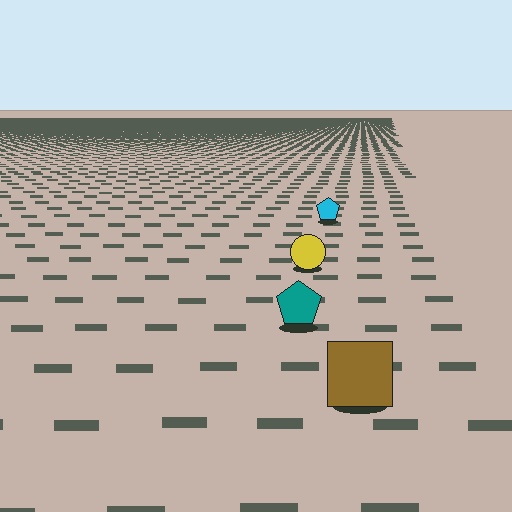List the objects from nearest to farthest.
From nearest to farthest: the brown square, the teal pentagon, the yellow circle, the cyan pentagon.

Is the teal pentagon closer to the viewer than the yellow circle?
Yes. The teal pentagon is closer — you can tell from the texture gradient: the ground texture is coarser near it.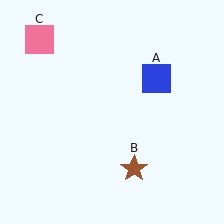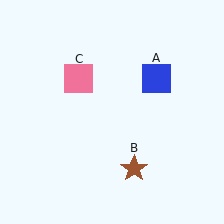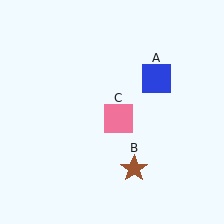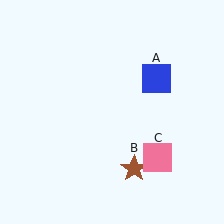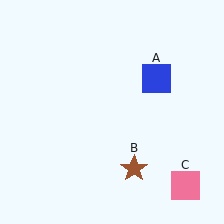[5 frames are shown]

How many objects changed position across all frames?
1 object changed position: pink square (object C).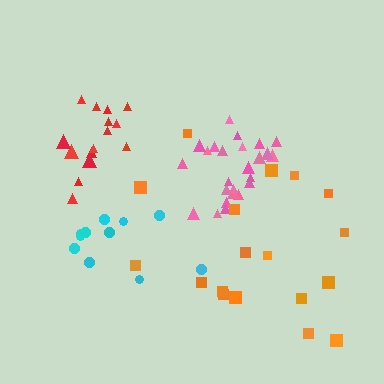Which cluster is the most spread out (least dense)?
Orange.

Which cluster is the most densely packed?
Pink.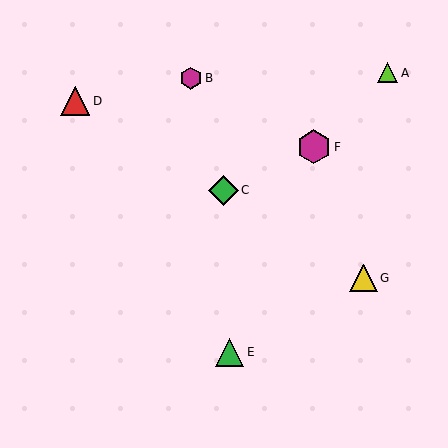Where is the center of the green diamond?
The center of the green diamond is at (223, 190).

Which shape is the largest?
The magenta hexagon (labeled F) is the largest.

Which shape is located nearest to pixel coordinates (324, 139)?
The magenta hexagon (labeled F) at (314, 147) is nearest to that location.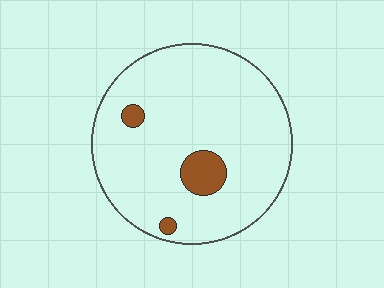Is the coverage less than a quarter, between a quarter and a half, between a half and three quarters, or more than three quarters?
Less than a quarter.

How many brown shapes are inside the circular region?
3.